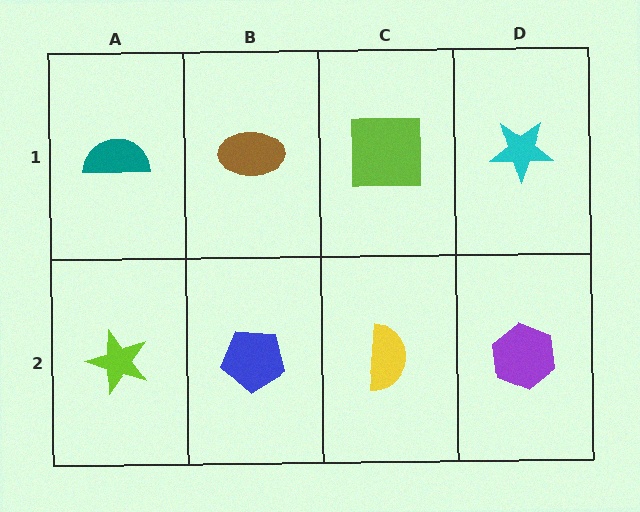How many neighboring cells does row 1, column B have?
3.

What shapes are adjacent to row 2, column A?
A teal semicircle (row 1, column A), a blue pentagon (row 2, column B).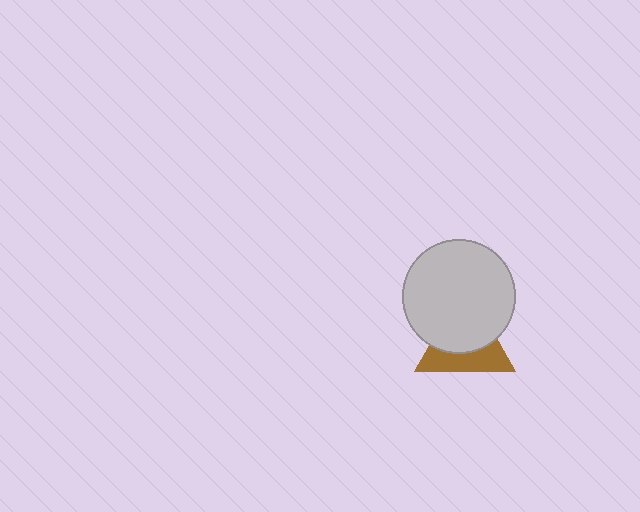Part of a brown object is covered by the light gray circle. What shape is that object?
It is a triangle.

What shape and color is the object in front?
The object in front is a light gray circle.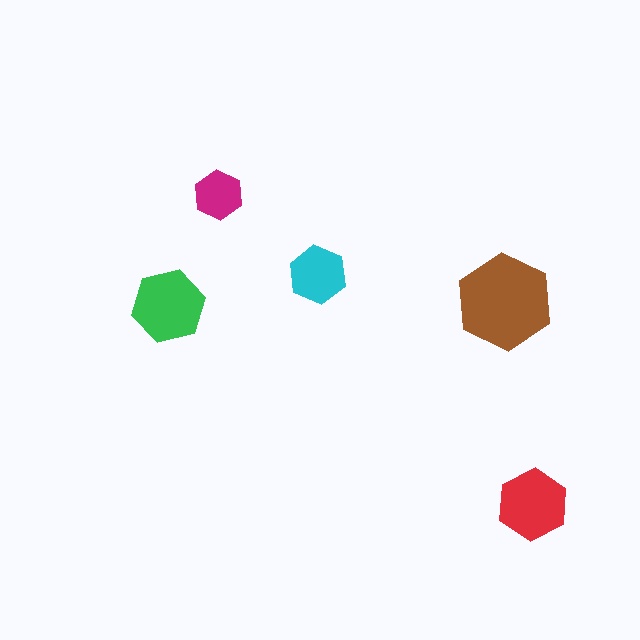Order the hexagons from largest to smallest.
the brown one, the green one, the red one, the cyan one, the magenta one.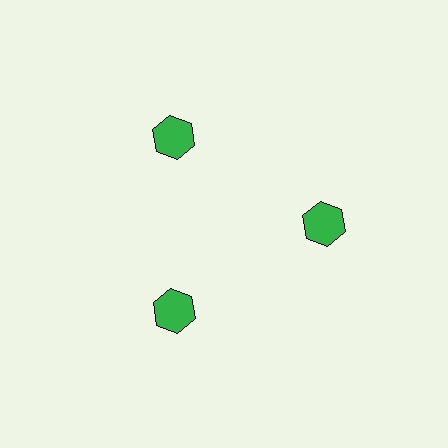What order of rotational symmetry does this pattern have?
This pattern has 3-fold rotational symmetry.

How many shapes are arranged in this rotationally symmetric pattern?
There are 3 shapes, arranged in 3 groups of 1.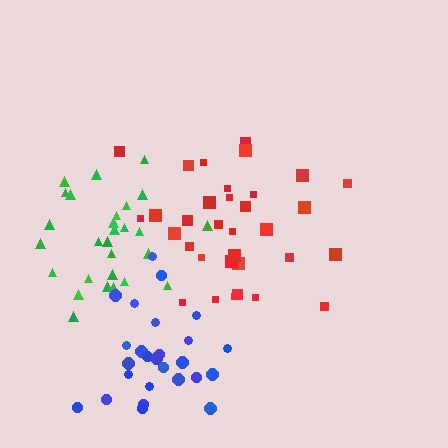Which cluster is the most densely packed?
Green.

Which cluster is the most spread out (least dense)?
Red.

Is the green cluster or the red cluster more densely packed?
Green.